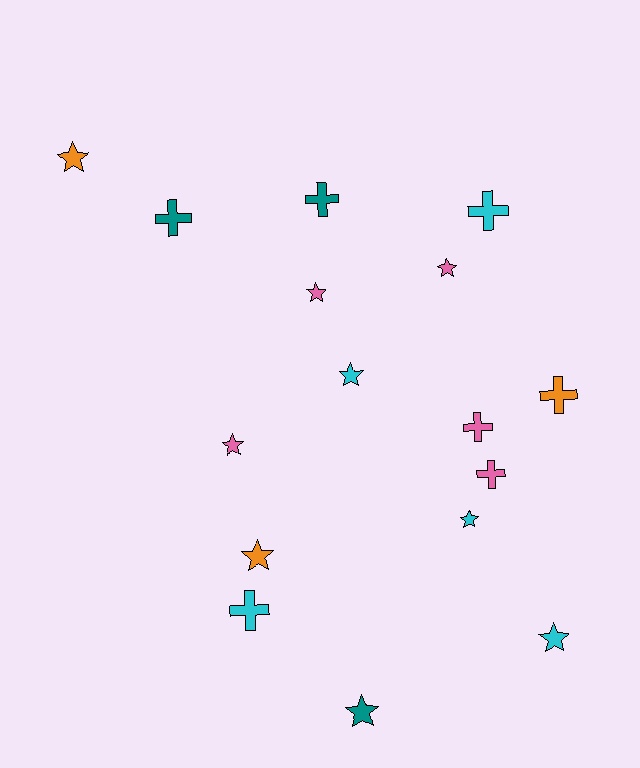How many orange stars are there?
There are 2 orange stars.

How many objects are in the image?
There are 16 objects.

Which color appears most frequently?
Cyan, with 5 objects.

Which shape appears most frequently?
Star, with 9 objects.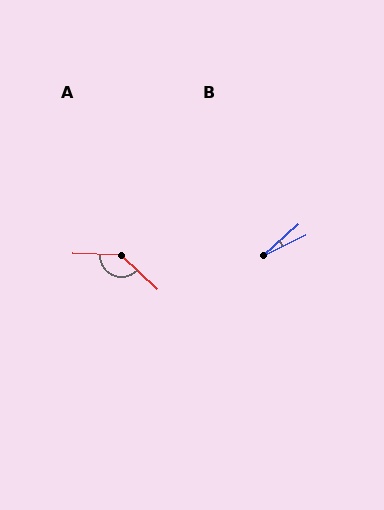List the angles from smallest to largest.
B (15°), A (138°).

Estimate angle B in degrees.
Approximately 15 degrees.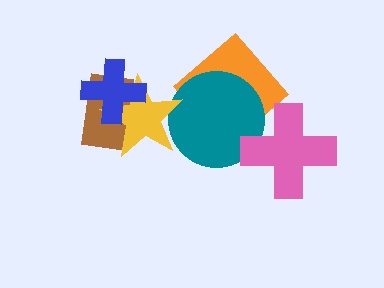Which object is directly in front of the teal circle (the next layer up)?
The pink cross is directly in front of the teal circle.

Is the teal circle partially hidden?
Yes, it is partially covered by another shape.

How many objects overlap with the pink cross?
1 object overlaps with the pink cross.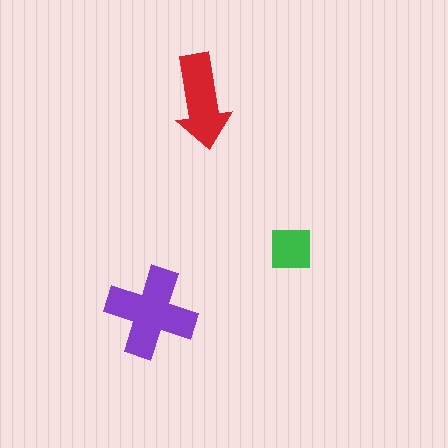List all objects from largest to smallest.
The purple cross, the red arrow, the green square.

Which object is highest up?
The red arrow is topmost.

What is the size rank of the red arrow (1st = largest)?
2nd.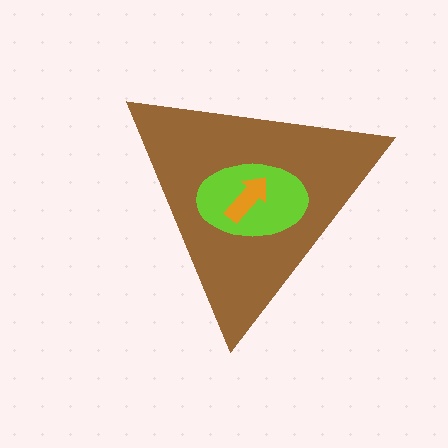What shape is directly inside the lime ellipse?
The orange arrow.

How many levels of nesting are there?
3.